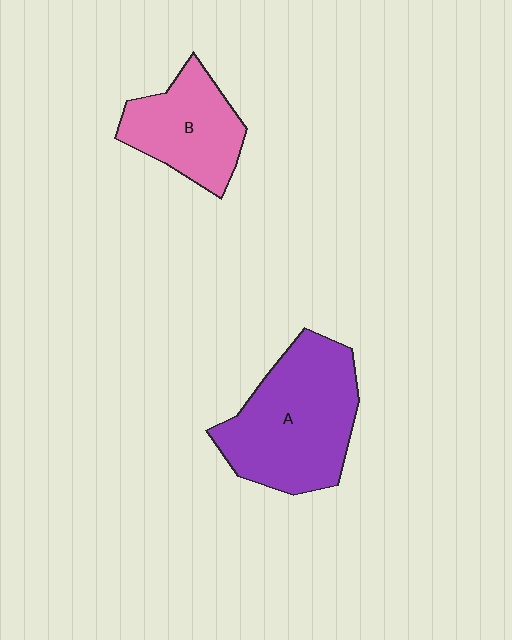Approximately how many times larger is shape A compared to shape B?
Approximately 1.6 times.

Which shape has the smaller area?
Shape B (pink).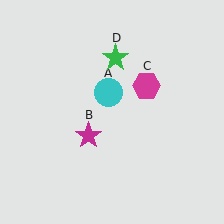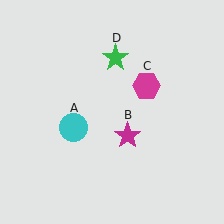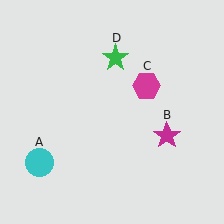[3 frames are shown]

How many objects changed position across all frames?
2 objects changed position: cyan circle (object A), magenta star (object B).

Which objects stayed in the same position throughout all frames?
Magenta hexagon (object C) and green star (object D) remained stationary.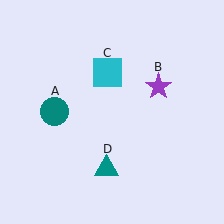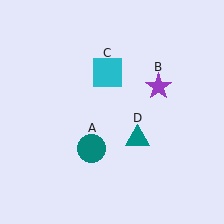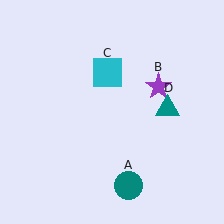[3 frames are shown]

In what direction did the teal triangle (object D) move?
The teal triangle (object D) moved up and to the right.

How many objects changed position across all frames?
2 objects changed position: teal circle (object A), teal triangle (object D).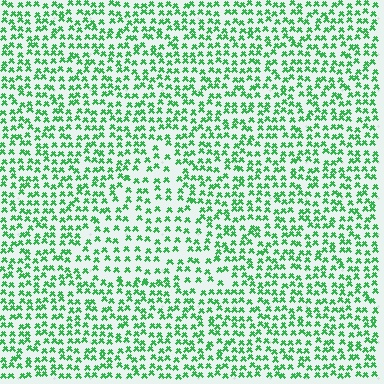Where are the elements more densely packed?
The elements are more densely packed outside the triangle boundary.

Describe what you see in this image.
The image contains small green elements arranged at two different densities. A triangle-shaped region is visible where the elements are less densely packed than the surrounding area.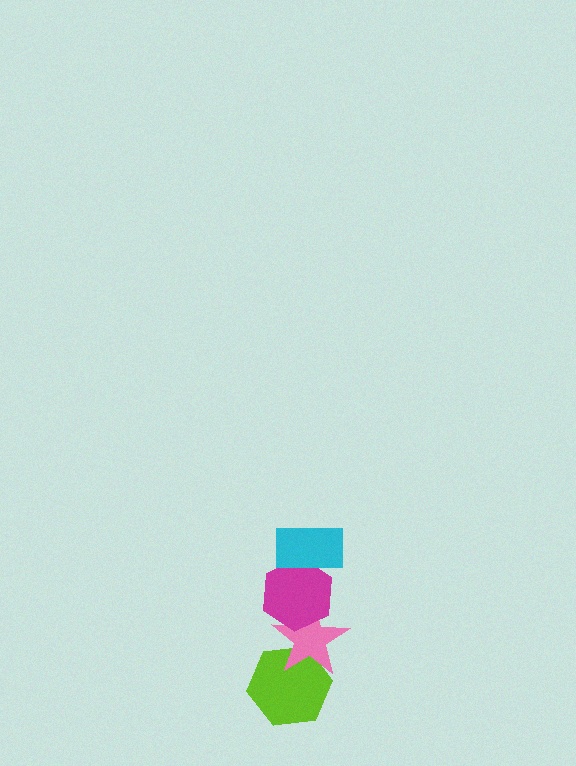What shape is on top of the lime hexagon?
The pink star is on top of the lime hexagon.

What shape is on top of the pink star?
The magenta hexagon is on top of the pink star.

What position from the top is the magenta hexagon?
The magenta hexagon is 2nd from the top.